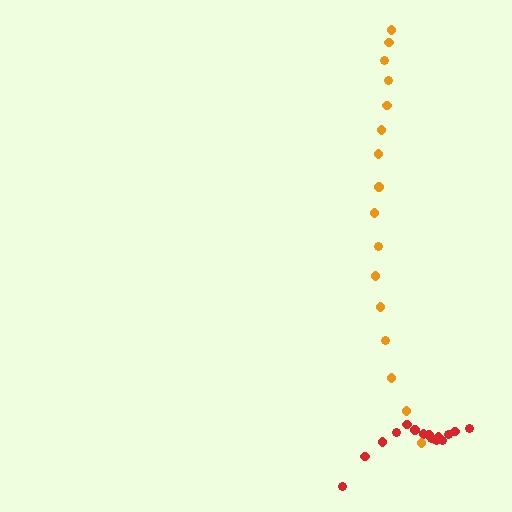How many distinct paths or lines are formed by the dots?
There are 2 distinct paths.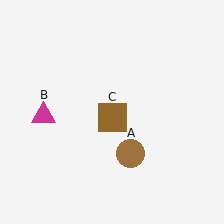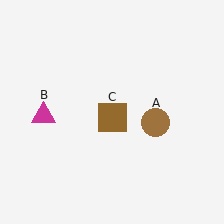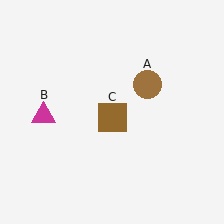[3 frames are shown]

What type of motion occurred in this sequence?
The brown circle (object A) rotated counterclockwise around the center of the scene.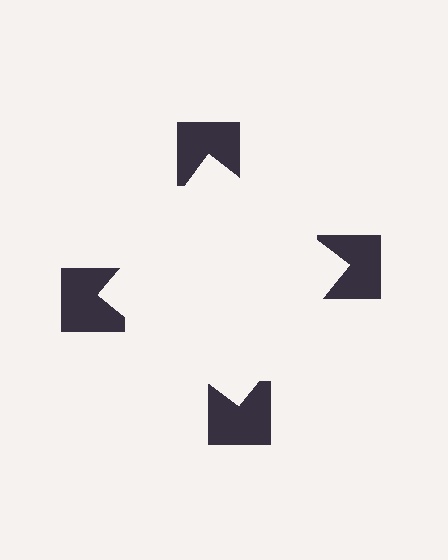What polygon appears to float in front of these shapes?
An illusory square — its edges are inferred from the aligned wedge cuts in the notched squares, not physically drawn.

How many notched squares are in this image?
There are 4 — one at each vertex of the illusory square.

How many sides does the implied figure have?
4 sides.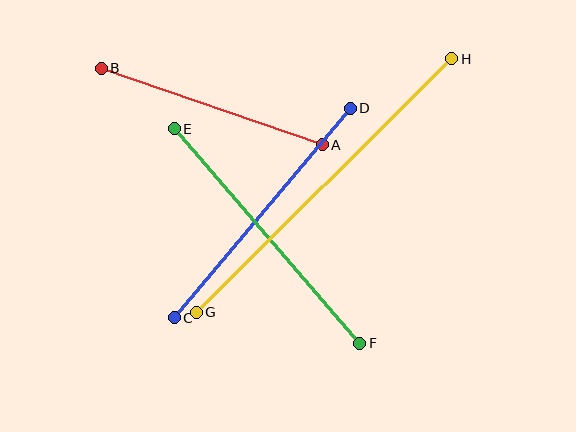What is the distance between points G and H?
The distance is approximately 360 pixels.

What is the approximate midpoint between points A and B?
The midpoint is at approximately (212, 107) pixels.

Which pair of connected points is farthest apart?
Points G and H are farthest apart.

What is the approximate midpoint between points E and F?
The midpoint is at approximately (267, 236) pixels.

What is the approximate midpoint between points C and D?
The midpoint is at approximately (262, 213) pixels.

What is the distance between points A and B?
The distance is approximately 234 pixels.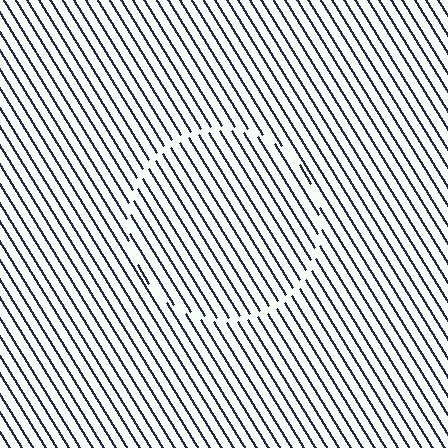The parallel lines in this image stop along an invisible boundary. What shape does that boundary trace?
An illusory circle. The interior of the shape contains the same grating, shifted by half a period — the contour is defined by the phase discontinuity where line-ends from the inner and outer gratings abut.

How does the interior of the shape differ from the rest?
The interior of the shape contains the same grating, shifted by half a period — the contour is defined by the phase discontinuity where line-ends from the inner and outer gratings abut.